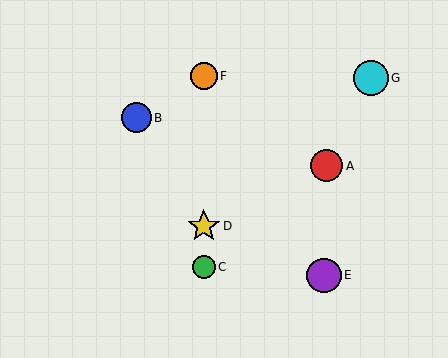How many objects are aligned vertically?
3 objects (C, D, F) are aligned vertically.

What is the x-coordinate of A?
Object A is at x≈327.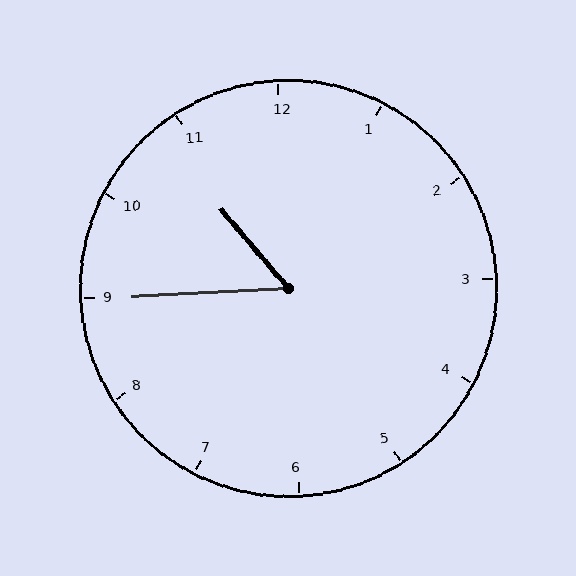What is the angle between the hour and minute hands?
Approximately 52 degrees.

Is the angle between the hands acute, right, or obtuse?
It is acute.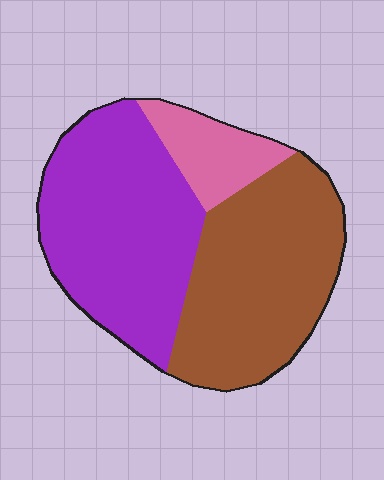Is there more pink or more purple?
Purple.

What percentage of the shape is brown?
Brown covers roughly 45% of the shape.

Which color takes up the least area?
Pink, at roughly 10%.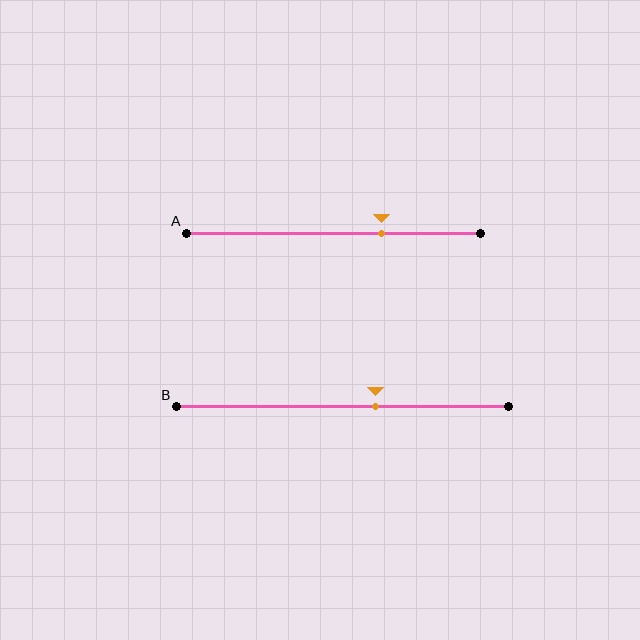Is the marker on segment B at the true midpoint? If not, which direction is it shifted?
No, the marker on segment B is shifted to the right by about 10% of the segment length.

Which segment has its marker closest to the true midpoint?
Segment B has its marker closest to the true midpoint.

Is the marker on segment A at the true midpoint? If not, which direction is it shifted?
No, the marker on segment A is shifted to the right by about 16% of the segment length.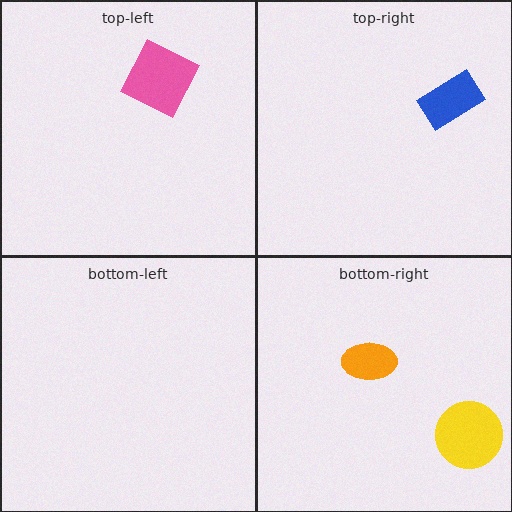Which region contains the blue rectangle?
The top-right region.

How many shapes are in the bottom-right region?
2.